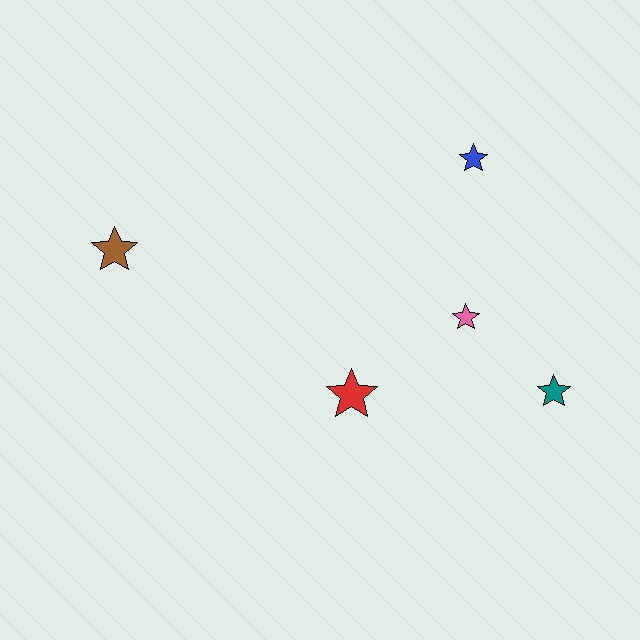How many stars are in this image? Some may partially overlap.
There are 5 stars.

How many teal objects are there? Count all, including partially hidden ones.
There is 1 teal object.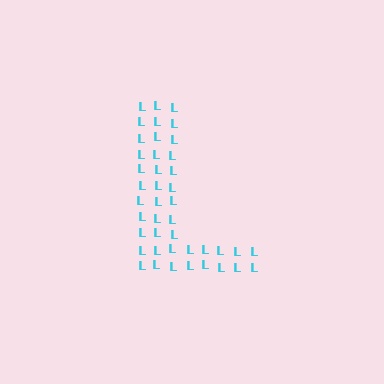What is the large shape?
The large shape is the letter L.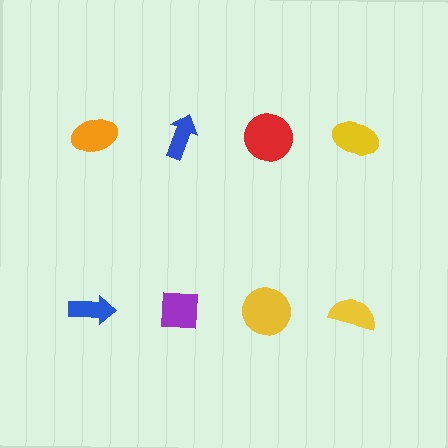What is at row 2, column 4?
A yellow semicircle.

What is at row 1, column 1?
An orange ellipse.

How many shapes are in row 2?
4 shapes.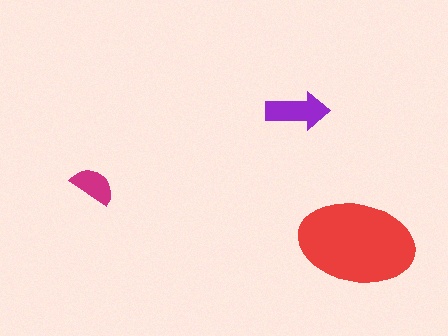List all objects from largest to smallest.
The red ellipse, the purple arrow, the magenta semicircle.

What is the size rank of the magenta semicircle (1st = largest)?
3rd.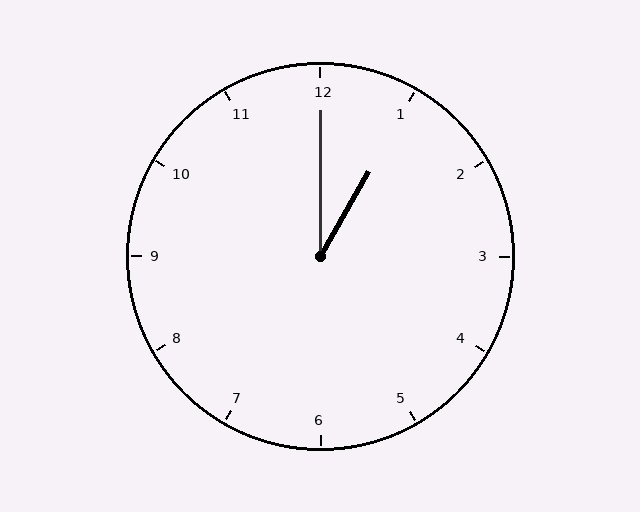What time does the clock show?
1:00.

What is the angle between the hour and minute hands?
Approximately 30 degrees.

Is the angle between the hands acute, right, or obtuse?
It is acute.